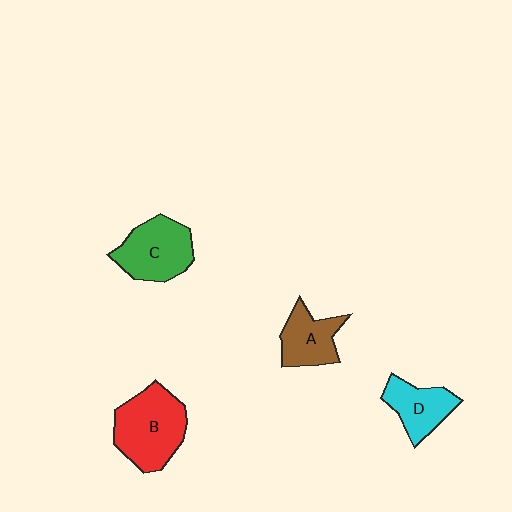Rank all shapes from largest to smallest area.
From largest to smallest: B (red), C (green), D (cyan), A (brown).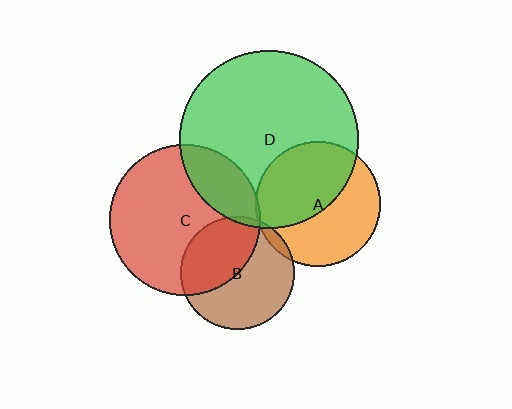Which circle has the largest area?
Circle D (green).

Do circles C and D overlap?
Yes.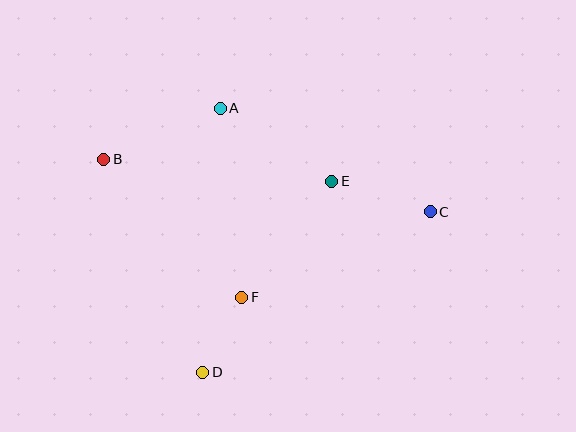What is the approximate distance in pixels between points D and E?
The distance between D and E is approximately 230 pixels.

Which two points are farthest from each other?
Points B and C are farthest from each other.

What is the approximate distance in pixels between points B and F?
The distance between B and F is approximately 195 pixels.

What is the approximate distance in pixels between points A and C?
The distance between A and C is approximately 234 pixels.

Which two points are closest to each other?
Points D and F are closest to each other.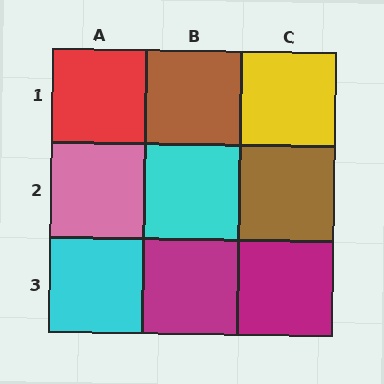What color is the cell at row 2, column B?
Cyan.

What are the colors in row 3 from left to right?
Cyan, magenta, magenta.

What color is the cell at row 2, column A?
Pink.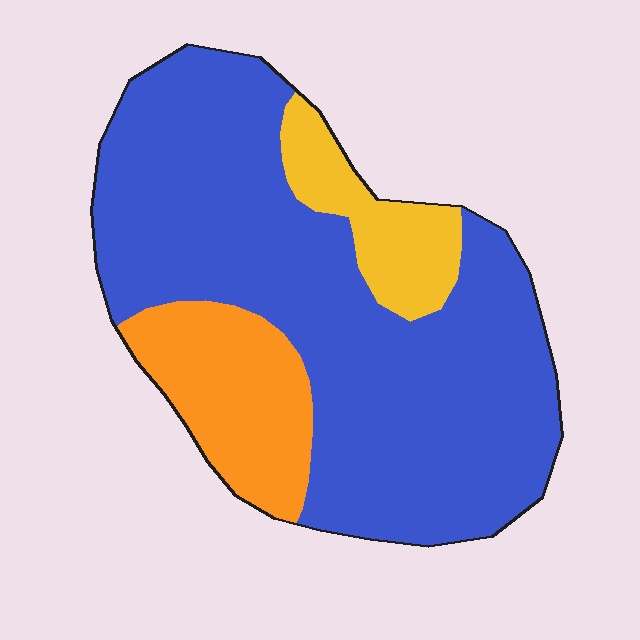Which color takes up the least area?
Yellow, at roughly 10%.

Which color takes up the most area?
Blue, at roughly 70%.